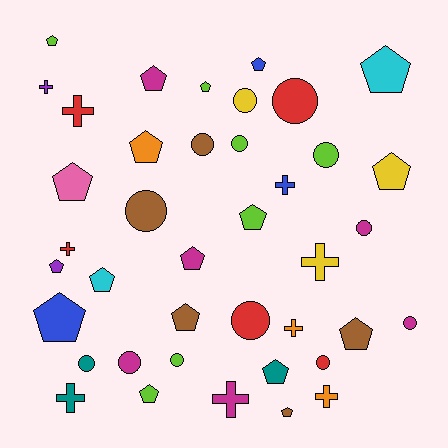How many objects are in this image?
There are 40 objects.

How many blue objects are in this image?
There are 3 blue objects.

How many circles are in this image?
There are 13 circles.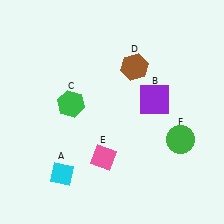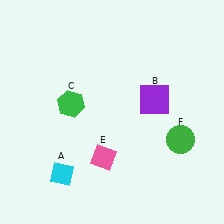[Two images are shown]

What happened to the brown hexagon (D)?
The brown hexagon (D) was removed in Image 2. It was in the top-right area of Image 1.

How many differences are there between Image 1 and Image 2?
There is 1 difference between the two images.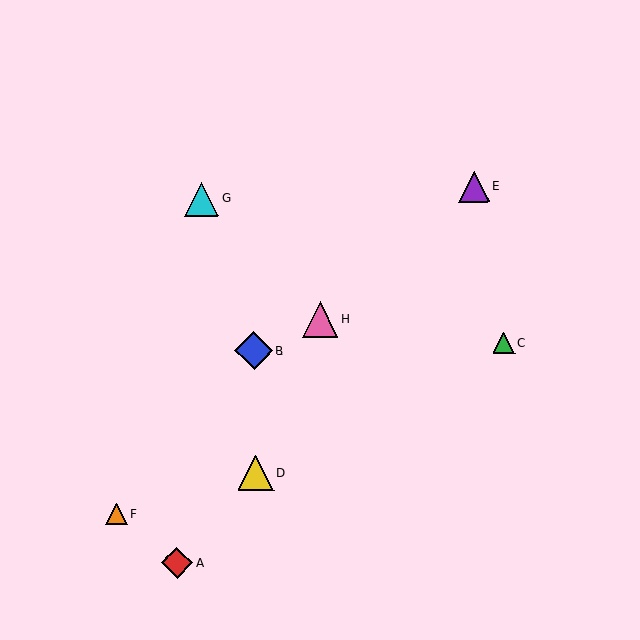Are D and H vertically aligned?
No, D is at x≈256 and H is at x≈320.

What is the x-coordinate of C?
Object C is at x≈504.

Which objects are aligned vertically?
Objects B, D are aligned vertically.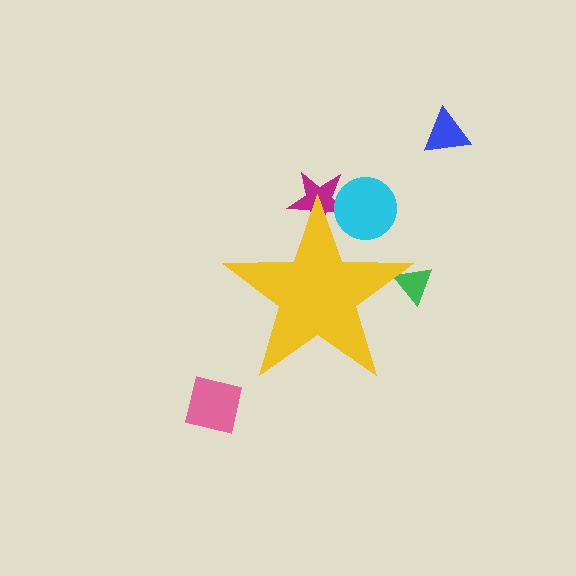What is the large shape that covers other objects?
A yellow star.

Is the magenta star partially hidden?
Yes, the magenta star is partially hidden behind the yellow star.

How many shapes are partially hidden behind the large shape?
3 shapes are partially hidden.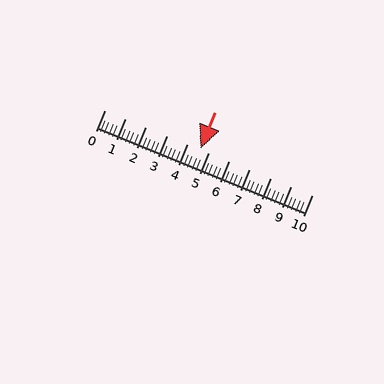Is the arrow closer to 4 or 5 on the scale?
The arrow is closer to 5.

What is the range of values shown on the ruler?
The ruler shows values from 0 to 10.